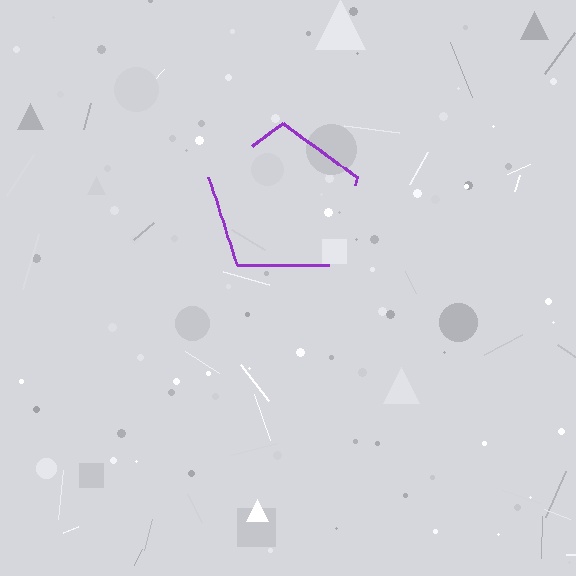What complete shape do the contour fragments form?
The contour fragments form a pentagon.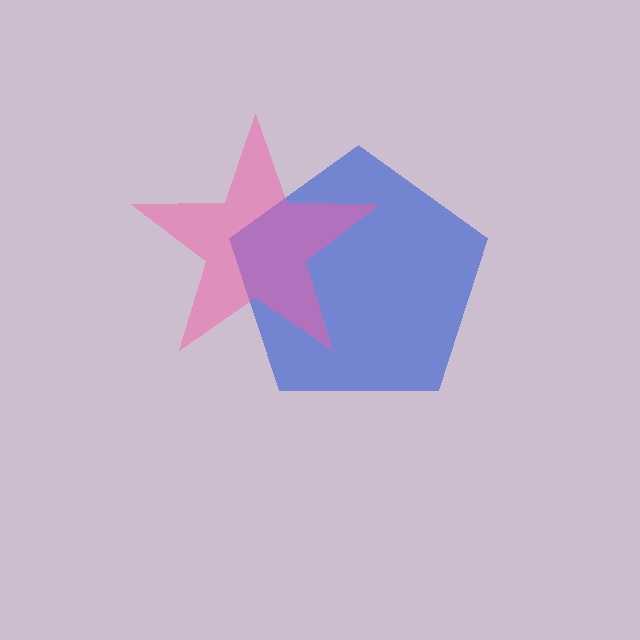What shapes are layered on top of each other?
The layered shapes are: a blue pentagon, a pink star.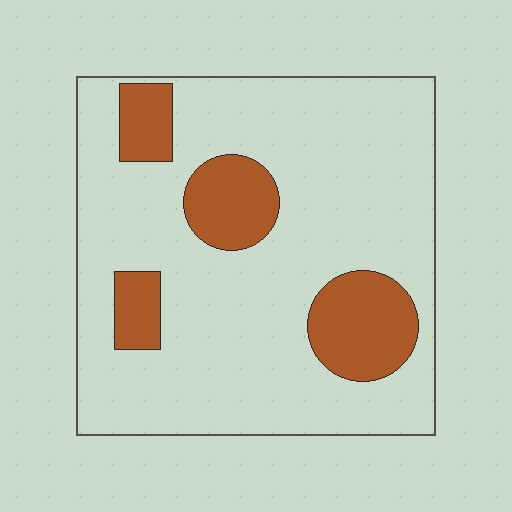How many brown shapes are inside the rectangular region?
4.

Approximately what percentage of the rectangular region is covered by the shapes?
Approximately 20%.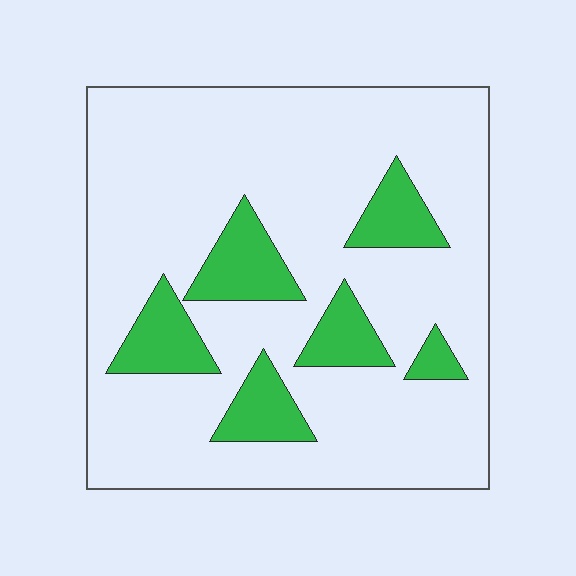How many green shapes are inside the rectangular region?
6.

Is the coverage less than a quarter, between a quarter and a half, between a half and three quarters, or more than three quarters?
Less than a quarter.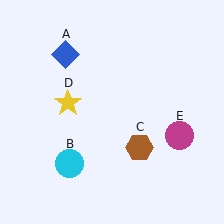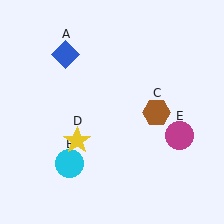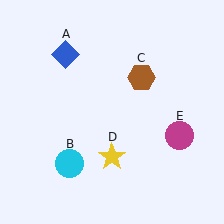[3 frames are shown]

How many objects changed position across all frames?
2 objects changed position: brown hexagon (object C), yellow star (object D).